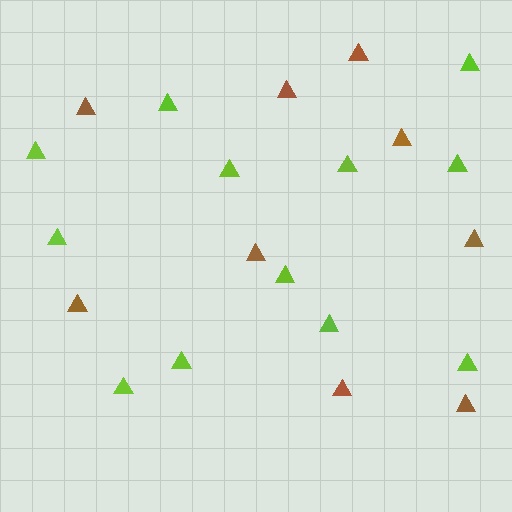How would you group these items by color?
There are 2 groups: one group of brown triangles (9) and one group of lime triangles (12).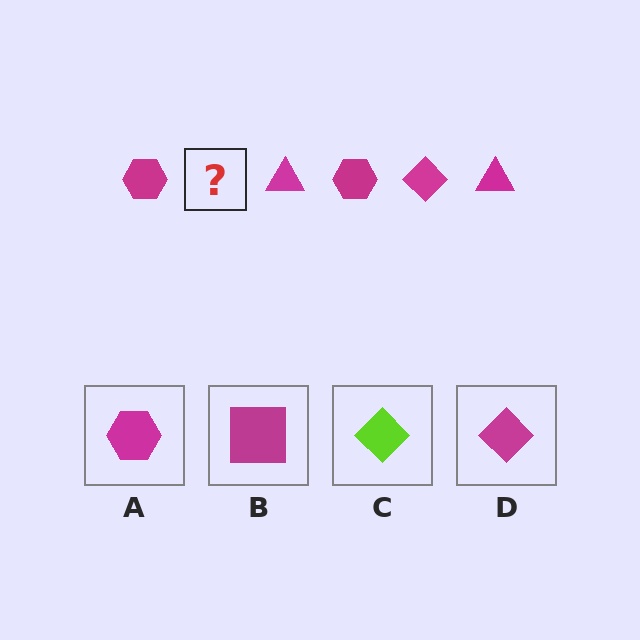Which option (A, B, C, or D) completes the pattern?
D.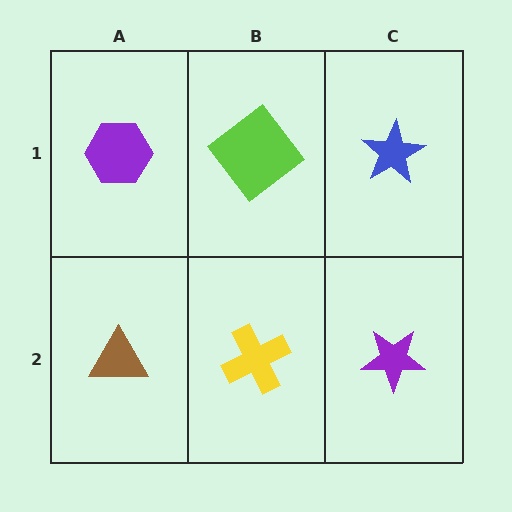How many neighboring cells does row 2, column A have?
2.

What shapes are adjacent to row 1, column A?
A brown triangle (row 2, column A), a lime diamond (row 1, column B).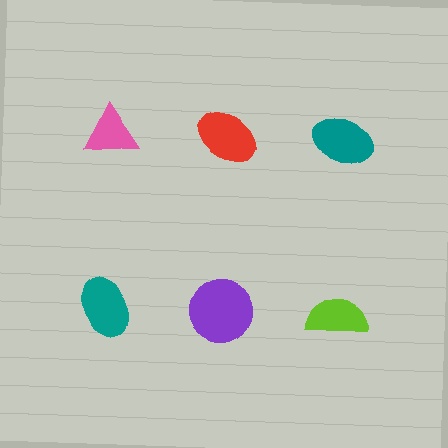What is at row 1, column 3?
A teal ellipse.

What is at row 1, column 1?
A pink triangle.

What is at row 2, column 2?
A purple circle.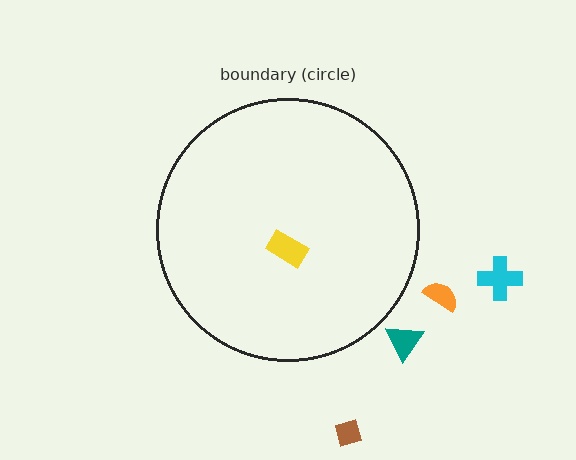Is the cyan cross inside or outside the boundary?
Outside.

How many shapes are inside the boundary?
1 inside, 4 outside.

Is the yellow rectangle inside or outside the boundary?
Inside.